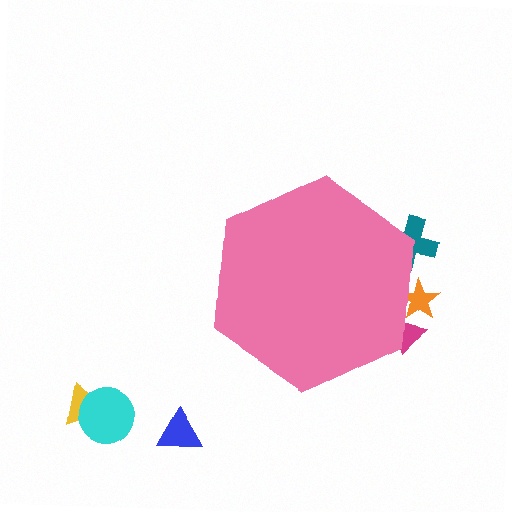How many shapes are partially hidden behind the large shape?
3 shapes are partially hidden.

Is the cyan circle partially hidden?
No, the cyan circle is fully visible.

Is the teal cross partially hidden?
Yes, the teal cross is partially hidden behind the pink hexagon.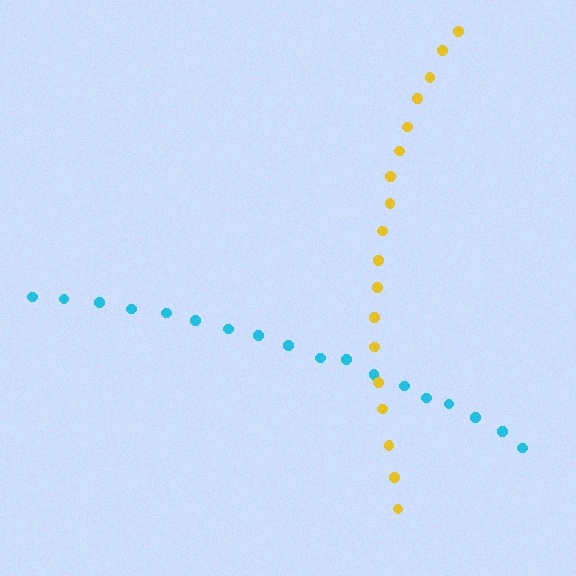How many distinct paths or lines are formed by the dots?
There are 2 distinct paths.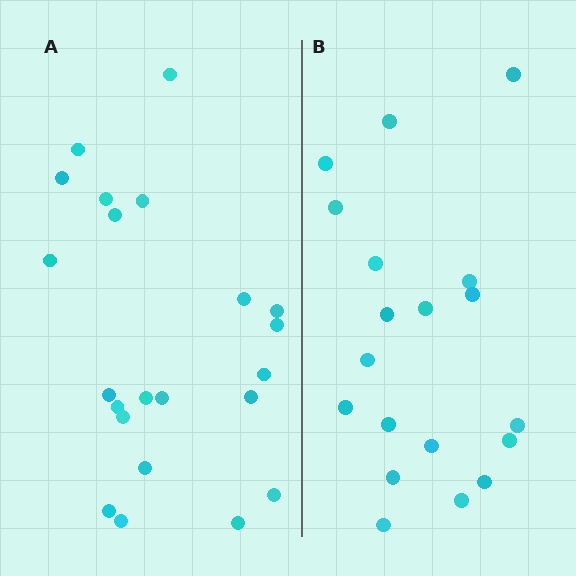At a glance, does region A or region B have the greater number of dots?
Region A (the left region) has more dots.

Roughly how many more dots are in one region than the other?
Region A has just a few more — roughly 2 or 3 more dots than region B.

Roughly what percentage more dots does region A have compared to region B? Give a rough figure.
About 15% more.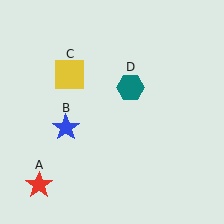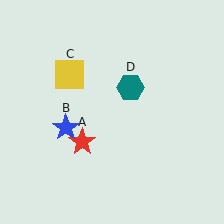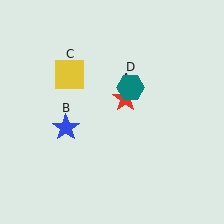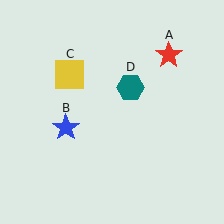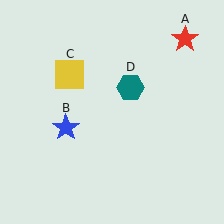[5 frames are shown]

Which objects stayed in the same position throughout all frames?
Blue star (object B) and yellow square (object C) and teal hexagon (object D) remained stationary.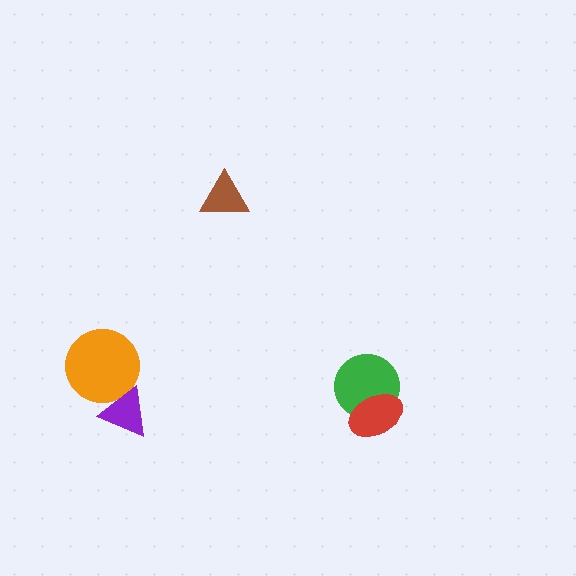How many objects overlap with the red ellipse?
1 object overlaps with the red ellipse.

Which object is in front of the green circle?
The red ellipse is in front of the green circle.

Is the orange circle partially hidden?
Yes, it is partially covered by another shape.